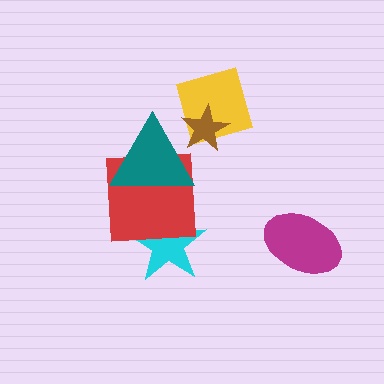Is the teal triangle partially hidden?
Yes, it is partially covered by another shape.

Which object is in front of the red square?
The teal triangle is in front of the red square.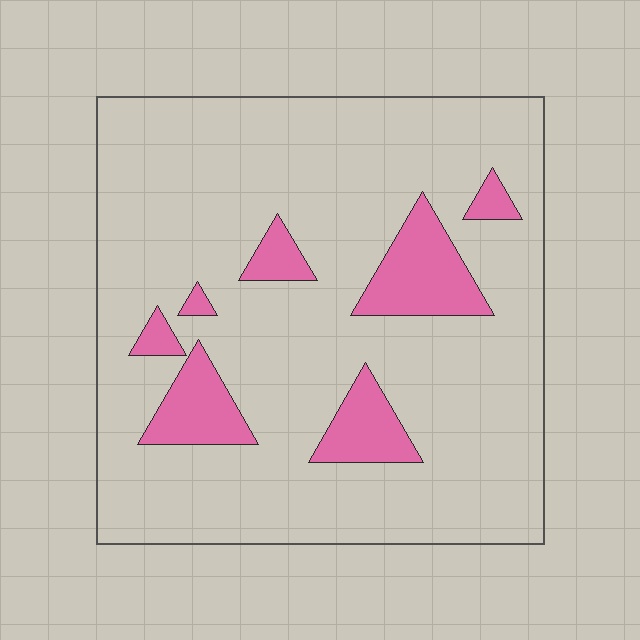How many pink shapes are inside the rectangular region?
7.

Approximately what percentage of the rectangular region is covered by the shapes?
Approximately 15%.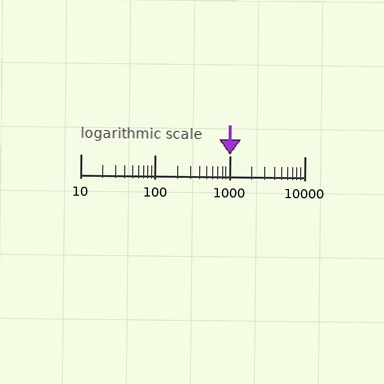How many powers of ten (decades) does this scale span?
The scale spans 3 decades, from 10 to 10000.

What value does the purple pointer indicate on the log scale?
The pointer indicates approximately 1000.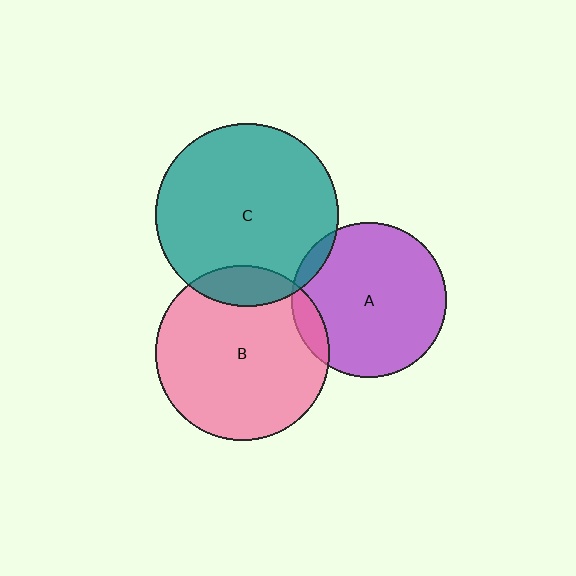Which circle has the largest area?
Circle C (teal).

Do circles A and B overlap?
Yes.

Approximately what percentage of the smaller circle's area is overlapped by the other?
Approximately 10%.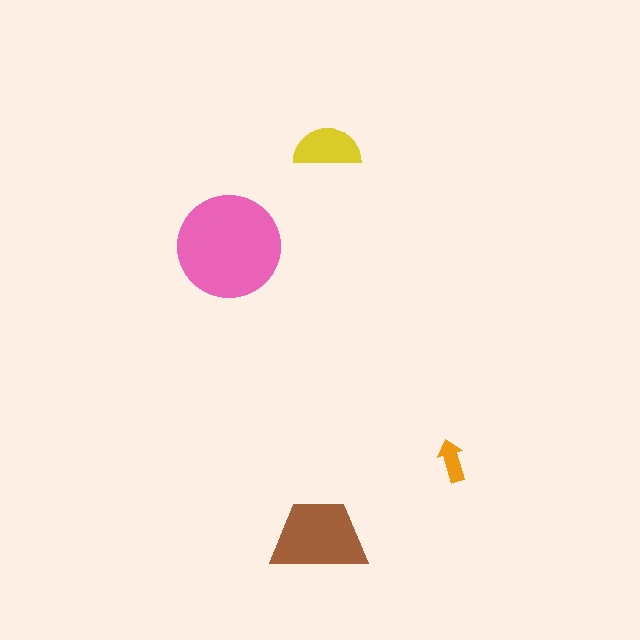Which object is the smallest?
The orange arrow.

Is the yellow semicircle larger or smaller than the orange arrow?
Larger.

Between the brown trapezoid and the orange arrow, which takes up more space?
The brown trapezoid.